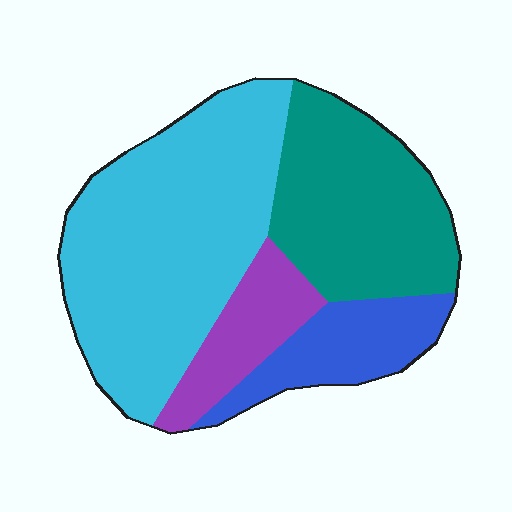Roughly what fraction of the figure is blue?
Blue covers 14% of the figure.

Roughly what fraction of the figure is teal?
Teal covers about 30% of the figure.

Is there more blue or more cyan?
Cyan.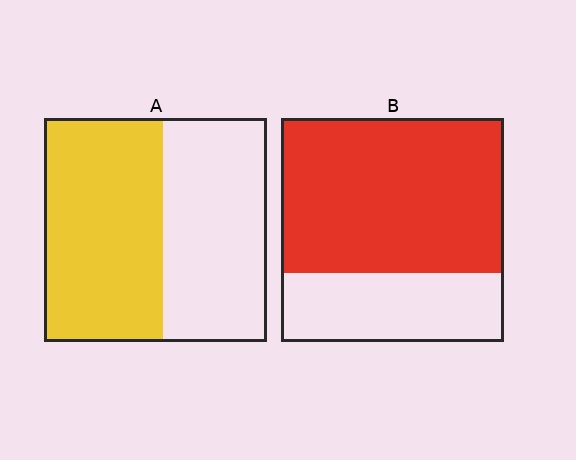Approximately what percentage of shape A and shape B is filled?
A is approximately 55% and B is approximately 70%.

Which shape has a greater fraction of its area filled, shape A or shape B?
Shape B.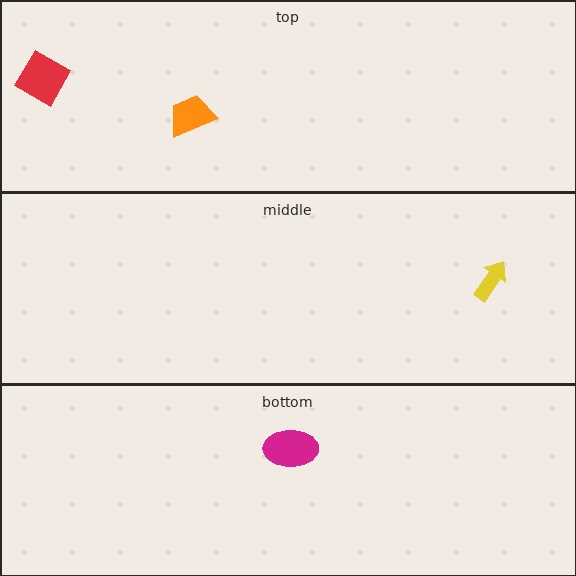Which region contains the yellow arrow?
The middle region.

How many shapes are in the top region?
2.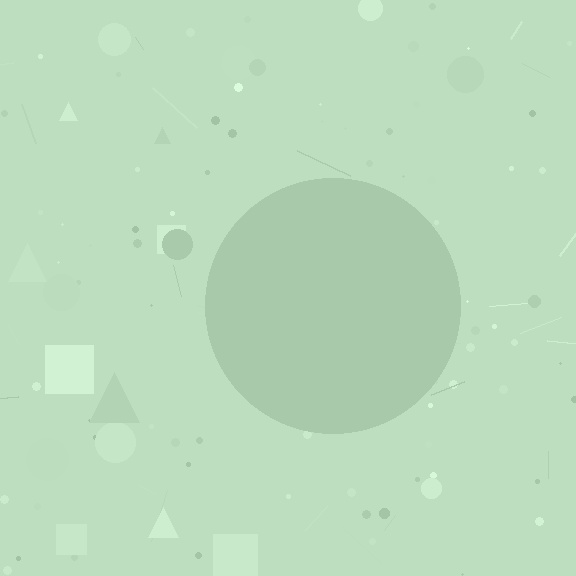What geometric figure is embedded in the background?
A circle is embedded in the background.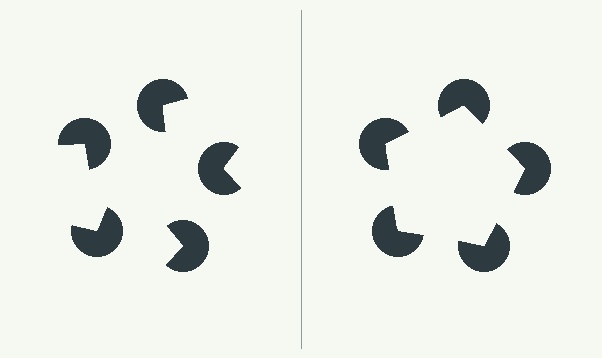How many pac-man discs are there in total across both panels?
10 — 5 on each side.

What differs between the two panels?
The pac-man discs are positioned identically on both sides; only the wedge orientations differ. On the right they align to a pentagon; on the left they are misaligned.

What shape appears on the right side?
An illusory pentagon.